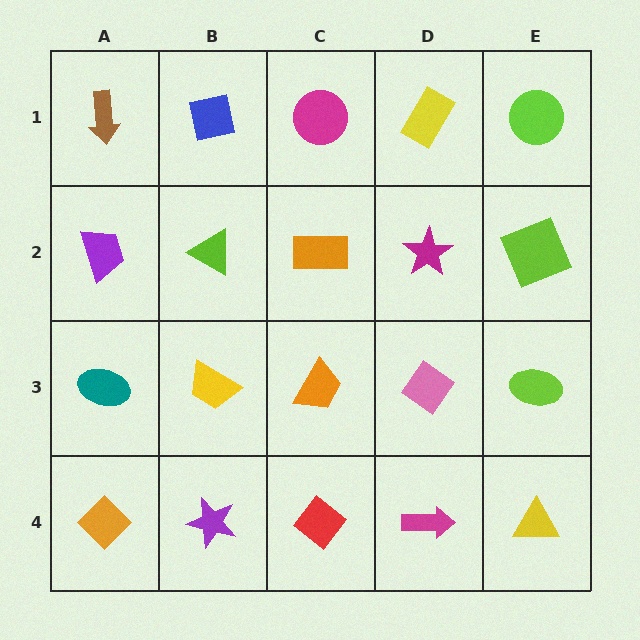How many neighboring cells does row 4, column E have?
2.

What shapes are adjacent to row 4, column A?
A teal ellipse (row 3, column A), a purple star (row 4, column B).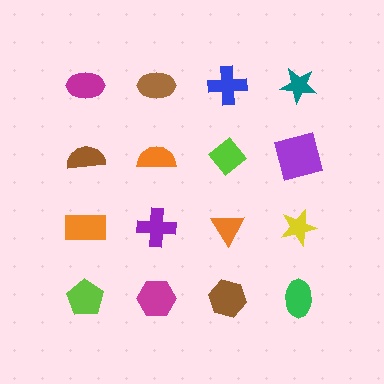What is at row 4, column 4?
A green ellipse.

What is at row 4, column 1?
A lime pentagon.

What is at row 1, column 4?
A teal star.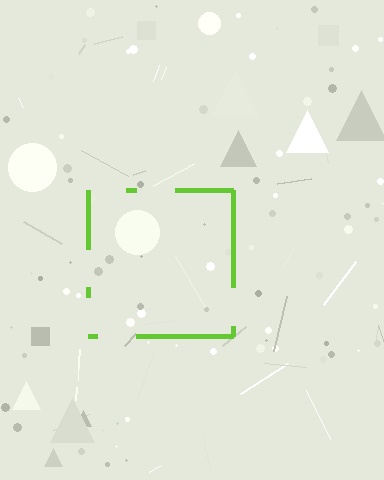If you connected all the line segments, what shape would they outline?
They would outline a square.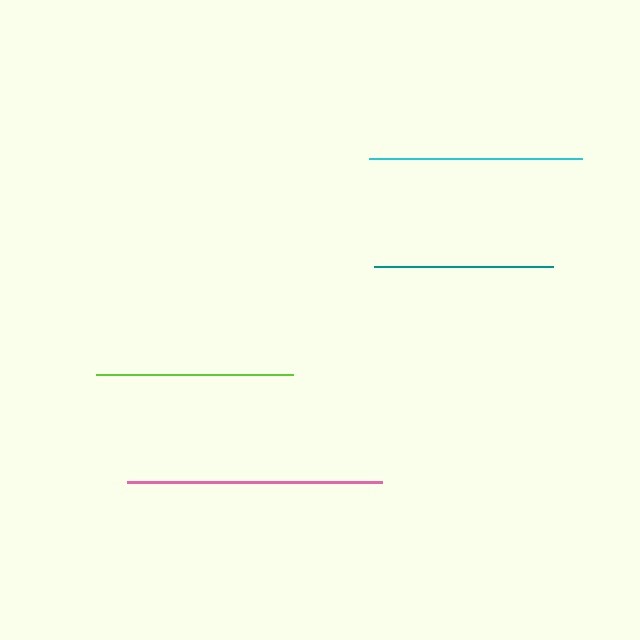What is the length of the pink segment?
The pink segment is approximately 255 pixels long.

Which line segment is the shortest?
The teal line is the shortest at approximately 179 pixels.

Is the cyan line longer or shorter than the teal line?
The cyan line is longer than the teal line.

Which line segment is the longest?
The pink line is the longest at approximately 255 pixels.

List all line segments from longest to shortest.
From longest to shortest: pink, cyan, lime, teal.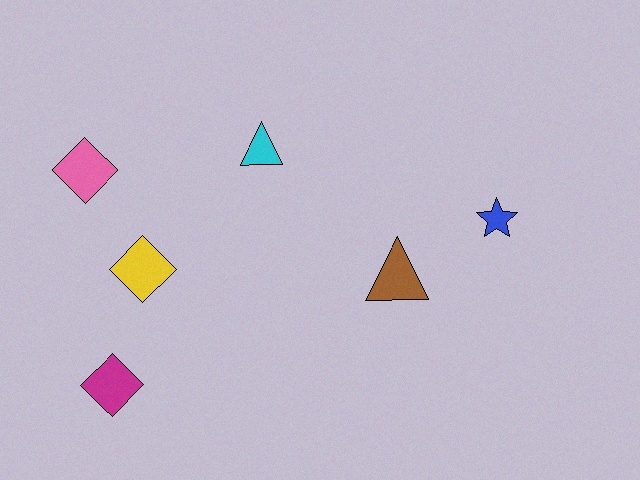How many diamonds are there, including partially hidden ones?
There are 3 diamonds.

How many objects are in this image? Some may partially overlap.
There are 6 objects.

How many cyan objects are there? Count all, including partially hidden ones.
There is 1 cyan object.